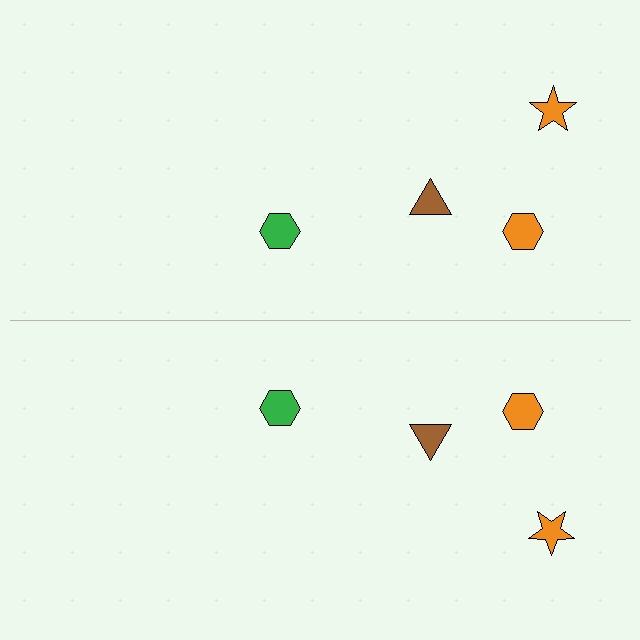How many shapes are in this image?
There are 8 shapes in this image.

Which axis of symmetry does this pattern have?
The pattern has a horizontal axis of symmetry running through the center of the image.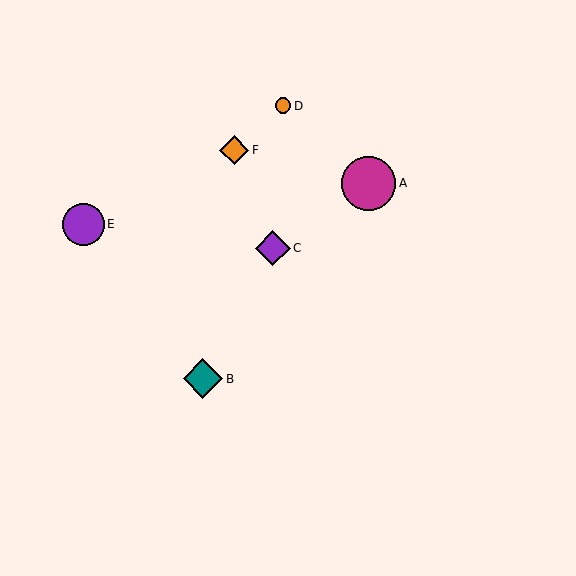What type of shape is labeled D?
Shape D is an orange circle.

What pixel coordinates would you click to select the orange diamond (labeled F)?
Click at (234, 150) to select the orange diamond F.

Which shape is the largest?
The magenta circle (labeled A) is the largest.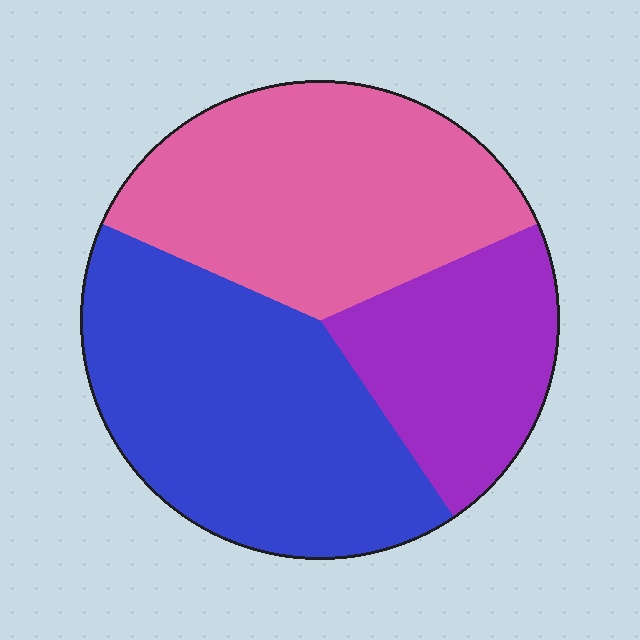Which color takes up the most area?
Blue, at roughly 40%.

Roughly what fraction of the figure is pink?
Pink takes up about three eighths (3/8) of the figure.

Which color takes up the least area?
Purple, at roughly 20%.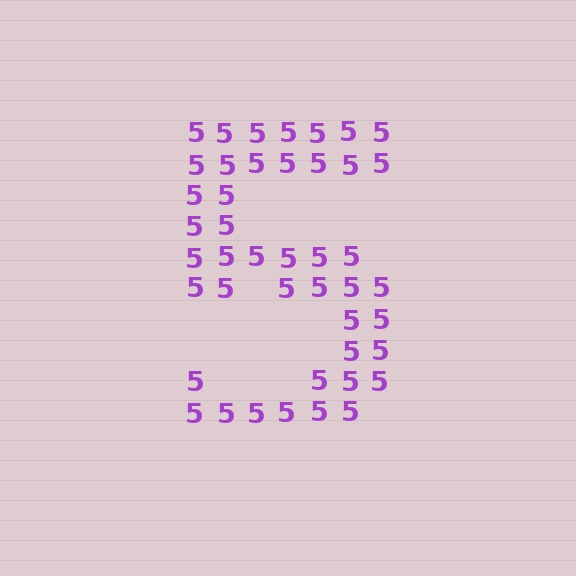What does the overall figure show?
The overall figure shows the digit 5.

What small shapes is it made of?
It is made of small digit 5's.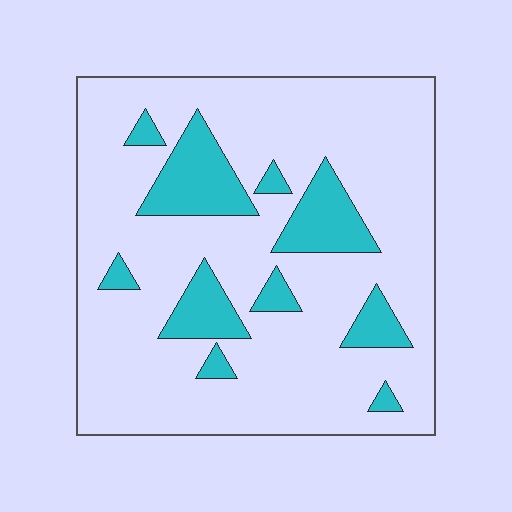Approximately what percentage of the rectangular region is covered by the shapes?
Approximately 20%.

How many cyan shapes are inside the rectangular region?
10.